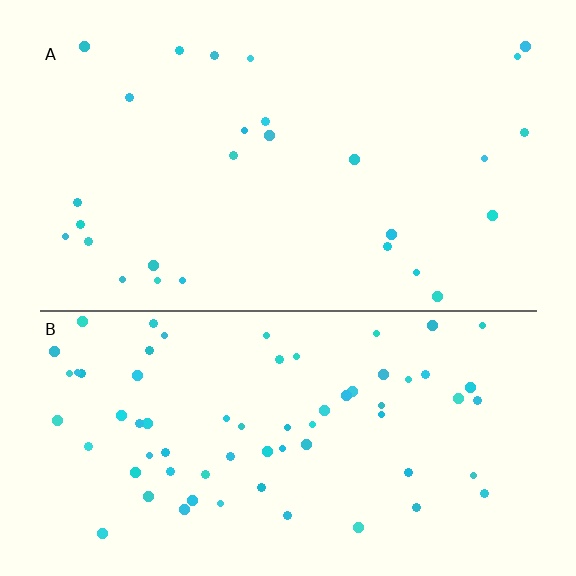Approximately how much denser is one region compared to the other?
Approximately 2.5× — region B over region A.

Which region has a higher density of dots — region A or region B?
B (the bottom).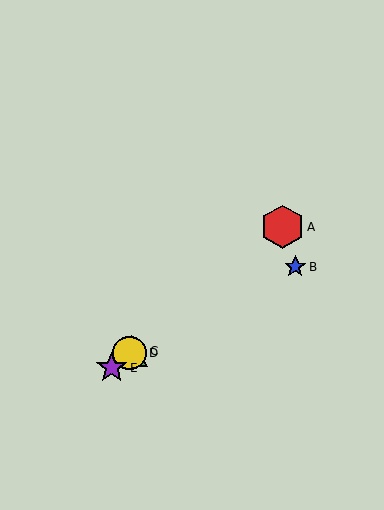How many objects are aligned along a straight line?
4 objects (A, C, D, E) are aligned along a straight line.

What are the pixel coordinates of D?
Object D is at (130, 353).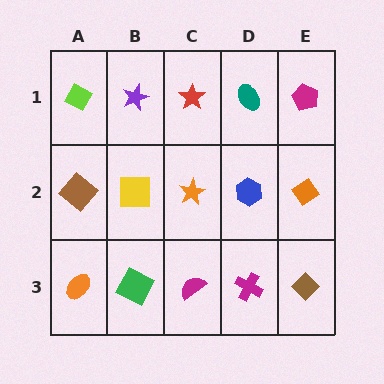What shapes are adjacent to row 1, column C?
An orange star (row 2, column C), a purple star (row 1, column B), a teal ellipse (row 1, column D).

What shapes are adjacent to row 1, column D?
A blue hexagon (row 2, column D), a red star (row 1, column C), a magenta pentagon (row 1, column E).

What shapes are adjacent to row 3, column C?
An orange star (row 2, column C), a green square (row 3, column B), a magenta cross (row 3, column D).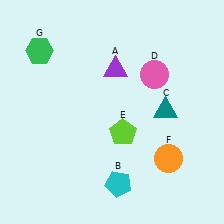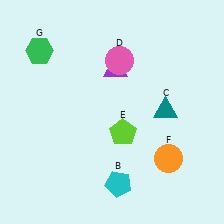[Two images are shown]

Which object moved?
The pink circle (D) moved left.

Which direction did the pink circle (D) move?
The pink circle (D) moved left.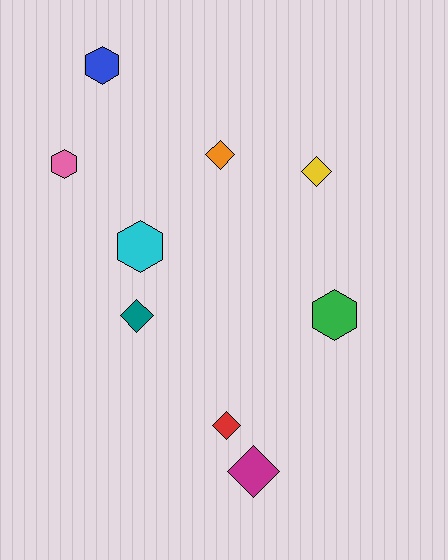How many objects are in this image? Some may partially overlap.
There are 9 objects.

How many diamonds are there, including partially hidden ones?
There are 5 diamonds.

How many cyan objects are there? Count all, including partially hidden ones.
There is 1 cyan object.